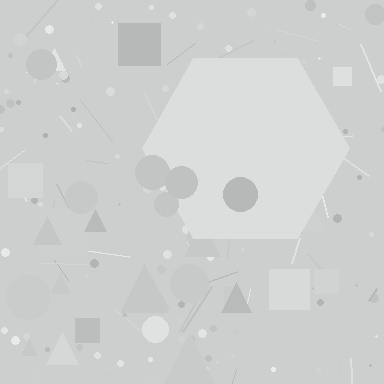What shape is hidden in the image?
A hexagon is hidden in the image.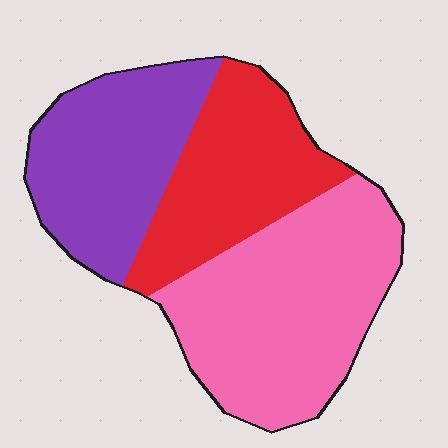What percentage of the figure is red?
Red covers around 30% of the figure.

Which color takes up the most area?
Pink, at roughly 45%.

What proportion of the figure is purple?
Purple takes up between a sixth and a third of the figure.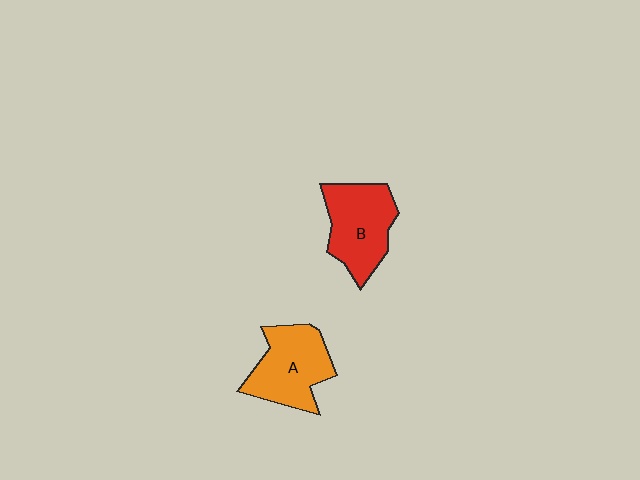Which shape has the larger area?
Shape B (red).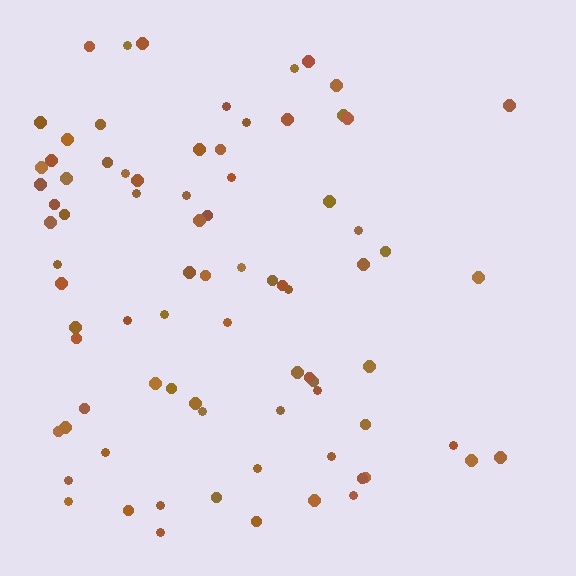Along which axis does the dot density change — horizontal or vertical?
Horizontal.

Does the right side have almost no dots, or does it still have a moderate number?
Still a moderate number, just noticeably fewer than the left.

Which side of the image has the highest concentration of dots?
The left.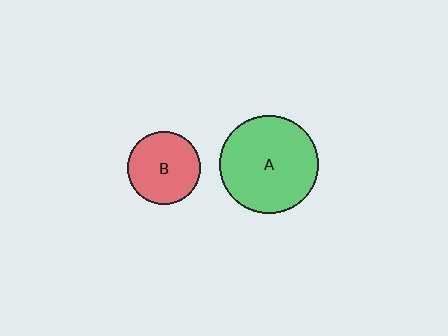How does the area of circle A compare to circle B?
Approximately 1.8 times.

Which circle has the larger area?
Circle A (green).